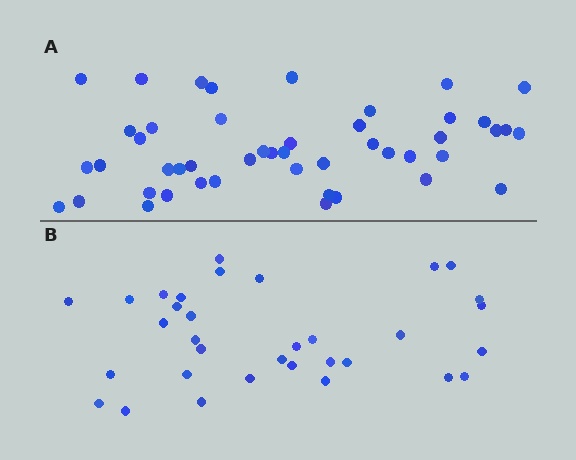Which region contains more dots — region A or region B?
Region A (the top region) has more dots.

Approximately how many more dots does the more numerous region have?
Region A has approximately 15 more dots than region B.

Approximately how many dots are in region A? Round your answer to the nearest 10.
About 50 dots. (The exact count is 47, which rounds to 50.)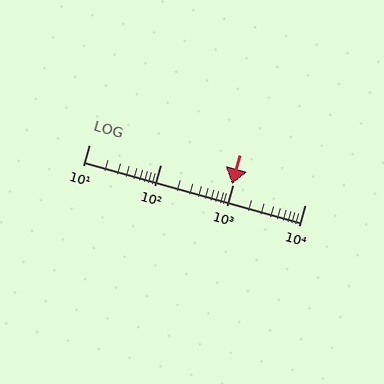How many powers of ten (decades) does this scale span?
The scale spans 3 decades, from 10 to 10000.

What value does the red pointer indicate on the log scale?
The pointer indicates approximately 970.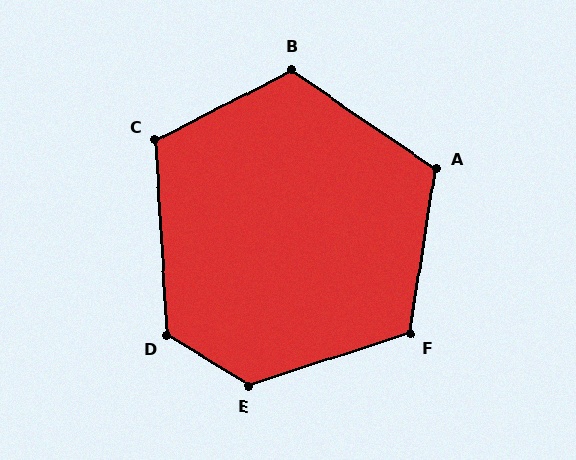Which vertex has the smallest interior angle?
C, at approximately 114 degrees.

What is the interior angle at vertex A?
Approximately 115 degrees (obtuse).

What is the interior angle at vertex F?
Approximately 117 degrees (obtuse).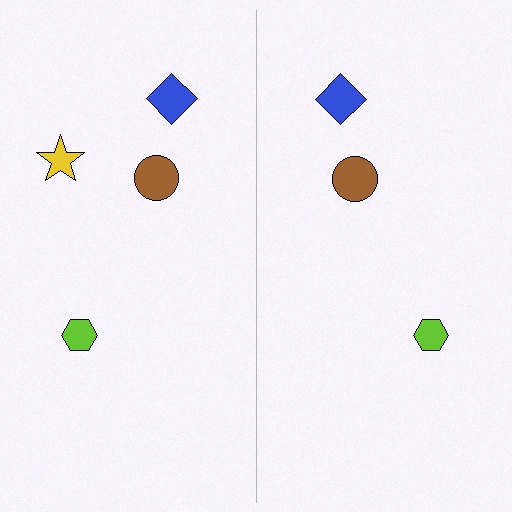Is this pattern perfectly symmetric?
No, the pattern is not perfectly symmetric. A yellow star is missing from the right side.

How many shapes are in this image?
There are 7 shapes in this image.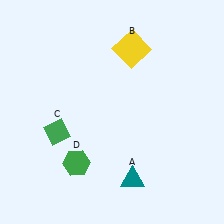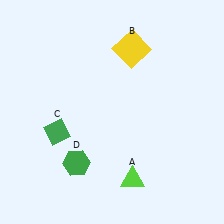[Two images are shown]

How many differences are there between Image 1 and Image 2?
There is 1 difference between the two images.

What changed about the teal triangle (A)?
In Image 1, A is teal. In Image 2, it changed to lime.